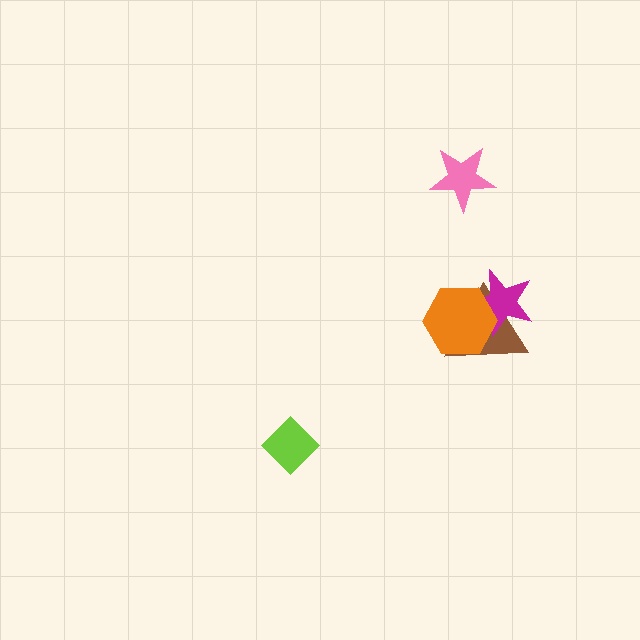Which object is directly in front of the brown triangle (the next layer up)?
The magenta star is directly in front of the brown triangle.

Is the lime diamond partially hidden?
No, no other shape covers it.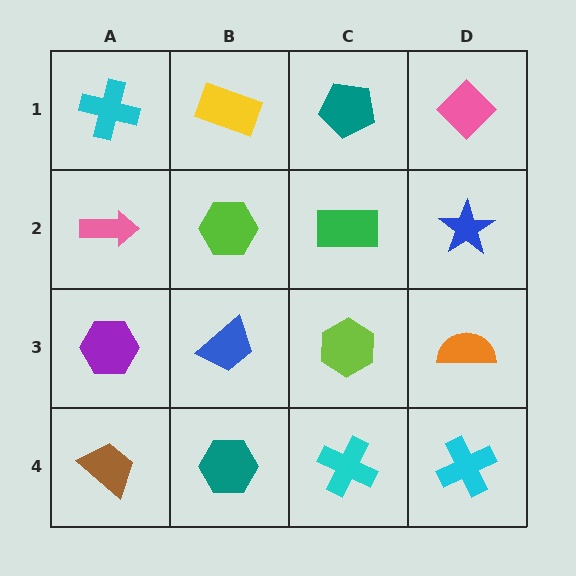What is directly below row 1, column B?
A lime hexagon.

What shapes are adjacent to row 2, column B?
A yellow rectangle (row 1, column B), a blue trapezoid (row 3, column B), a pink arrow (row 2, column A), a green rectangle (row 2, column C).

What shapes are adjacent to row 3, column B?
A lime hexagon (row 2, column B), a teal hexagon (row 4, column B), a purple hexagon (row 3, column A), a lime hexagon (row 3, column C).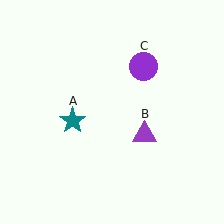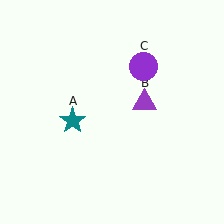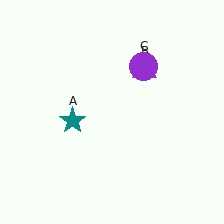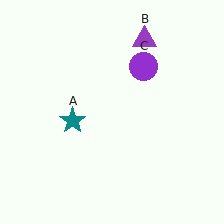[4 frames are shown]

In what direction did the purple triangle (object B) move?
The purple triangle (object B) moved up.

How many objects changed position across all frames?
1 object changed position: purple triangle (object B).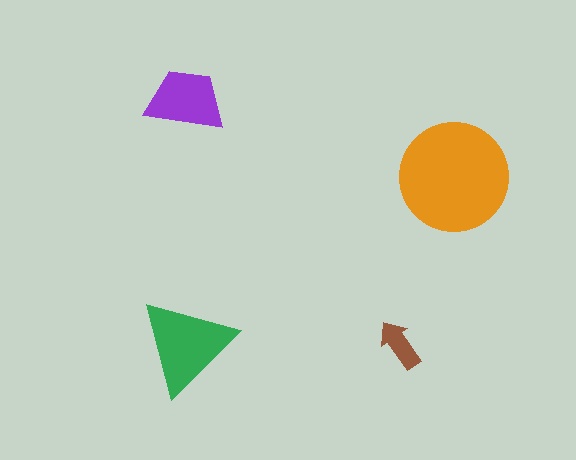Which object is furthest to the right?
The orange circle is rightmost.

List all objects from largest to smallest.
The orange circle, the green triangle, the purple trapezoid, the brown arrow.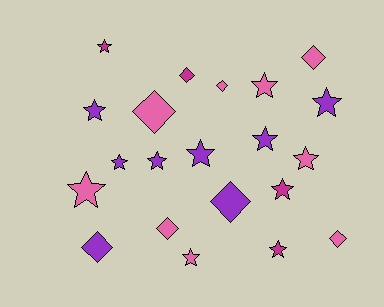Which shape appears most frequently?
Star, with 13 objects.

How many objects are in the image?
There are 21 objects.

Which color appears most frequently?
Pink, with 9 objects.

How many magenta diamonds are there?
There is 1 magenta diamond.